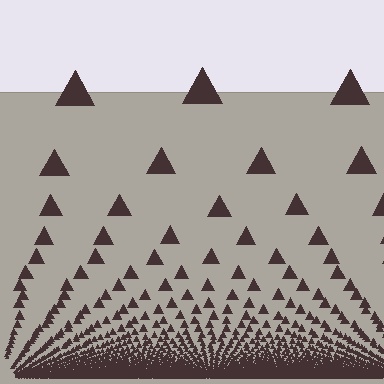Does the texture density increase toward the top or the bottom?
Density increases toward the bottom.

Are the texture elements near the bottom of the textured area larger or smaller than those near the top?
Smaller. The gradient is inverted — elements near the bottom are smaller and denser.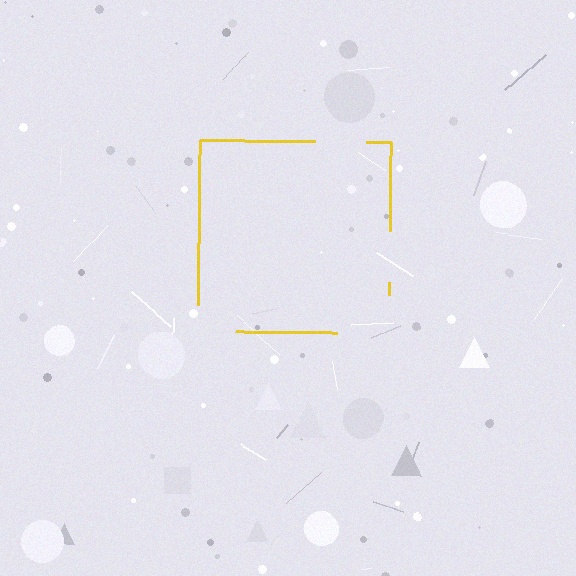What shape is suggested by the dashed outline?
The dashed outline suggests a square.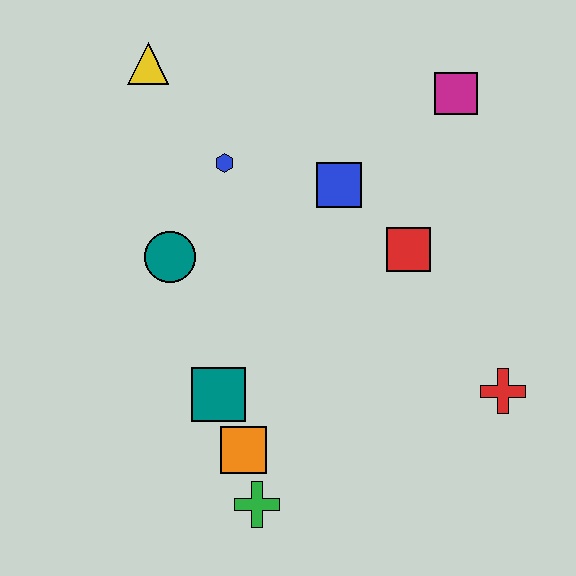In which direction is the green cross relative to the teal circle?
The green cross is below the teal circle.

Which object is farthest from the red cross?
The yellow triangle is farthest from the red cross.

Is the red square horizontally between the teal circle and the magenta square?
Yes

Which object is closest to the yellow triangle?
The blue hexagon is closest to the yellow triangle.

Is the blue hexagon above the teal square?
Yes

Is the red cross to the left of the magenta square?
No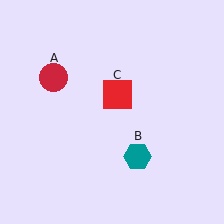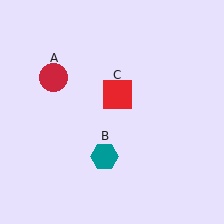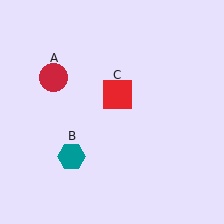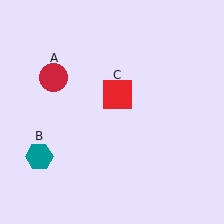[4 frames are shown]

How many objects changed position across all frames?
1 object changed position: teal hexagon (object B).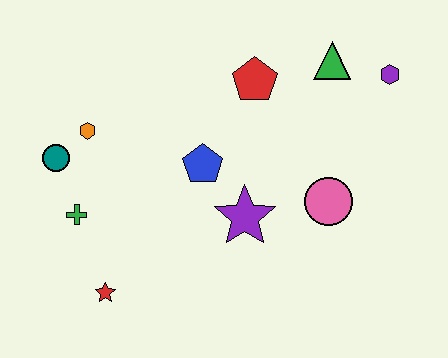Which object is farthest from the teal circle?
The purple hexagon is farthest from the teal circle.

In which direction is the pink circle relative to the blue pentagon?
The pink circle is to the right of the blue pentagon.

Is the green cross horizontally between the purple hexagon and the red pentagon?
No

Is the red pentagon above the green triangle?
No